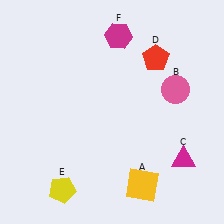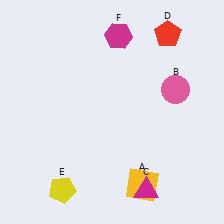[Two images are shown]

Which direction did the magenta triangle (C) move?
The magenta triangle (C) moved left.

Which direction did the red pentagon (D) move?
The red pentagon (D) moved up.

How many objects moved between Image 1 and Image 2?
2 objects moved between the two images.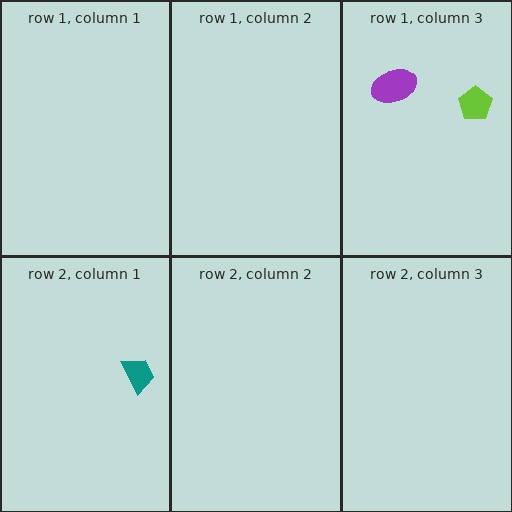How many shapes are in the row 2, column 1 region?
1.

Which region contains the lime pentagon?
The row 1, column 3 region.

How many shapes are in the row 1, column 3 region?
2.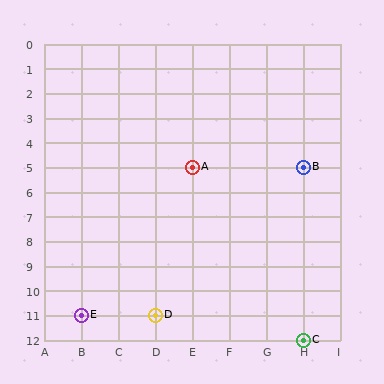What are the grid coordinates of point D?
Point D is at grid coordinates (D, 11).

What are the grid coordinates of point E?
Point E is at grid coordinates (B, 11).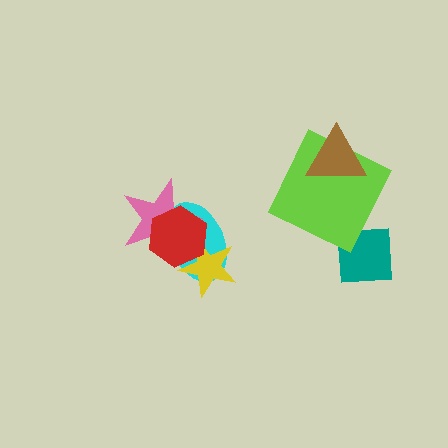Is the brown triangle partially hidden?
No, no other shape covers it.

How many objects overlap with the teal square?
0 objects overlap with the teal square.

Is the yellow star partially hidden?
Yes, it is partially covered by another shape.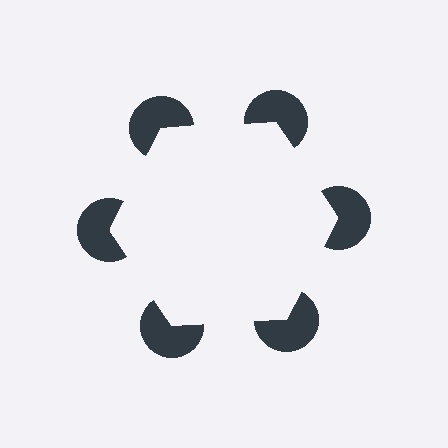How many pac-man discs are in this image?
There are 6 — one at each vertex of the illusory hexagon.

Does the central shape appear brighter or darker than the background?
It typically appears slightly brighter than the background, even though no actual brightness change is drawn.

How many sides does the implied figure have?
6 sides.